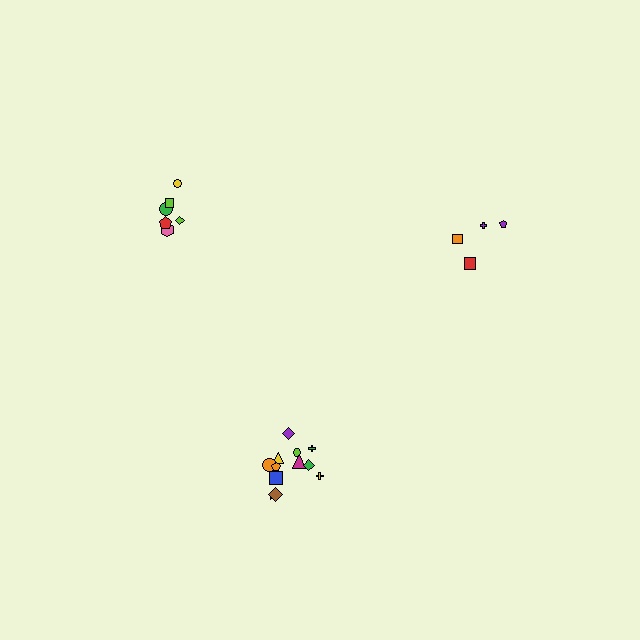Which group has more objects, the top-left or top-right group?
The top-left group.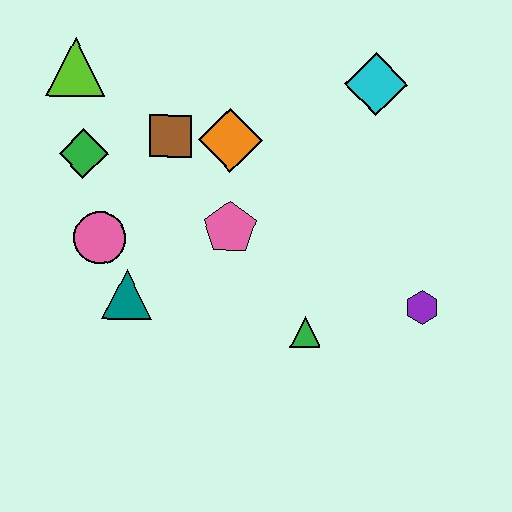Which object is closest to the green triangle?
The purple hexagon is closest to the green triangle.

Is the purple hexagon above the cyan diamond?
No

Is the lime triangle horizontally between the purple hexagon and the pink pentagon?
No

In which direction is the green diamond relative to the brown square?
The green diamond is to the left of the brown square.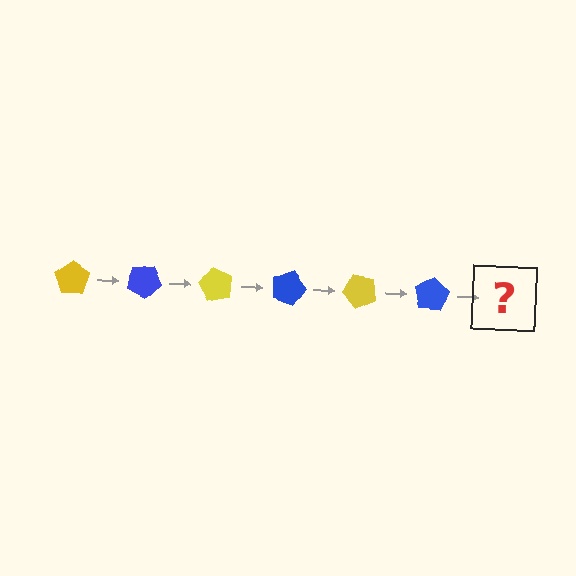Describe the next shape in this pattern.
It should be a yellow pentagon, rotated 180 degrees from the start.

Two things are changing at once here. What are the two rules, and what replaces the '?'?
The two rules are that it rotates 30 degrees each step and the color cycles through yellow and blue. The '?' should be a yellow pentagon, rotated 180 degrees from the start.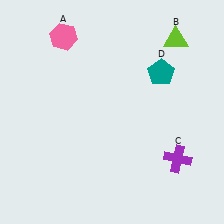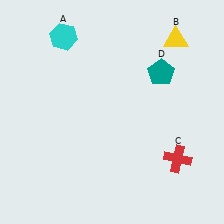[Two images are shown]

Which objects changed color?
A changed from pink to cyan. B changed from lime to yellow. C changed from purple to red.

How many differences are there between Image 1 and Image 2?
There are 3 differences between the two images.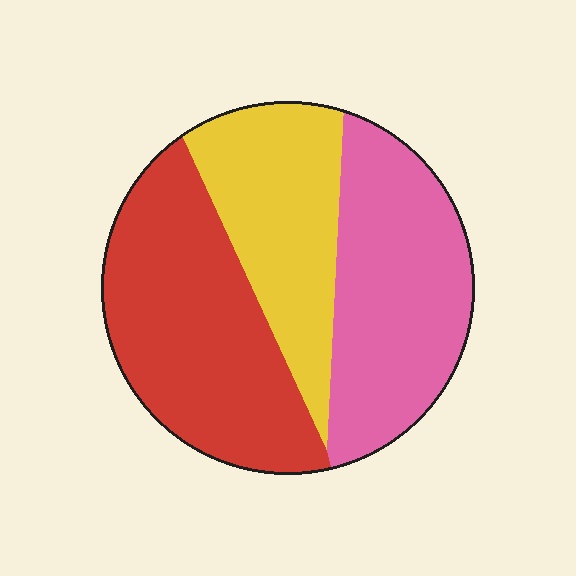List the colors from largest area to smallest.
From largest to smallest: red, pink, yellow.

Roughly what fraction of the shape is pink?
Pink covers about 35% of the shape.